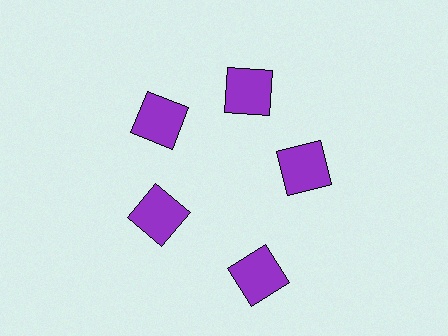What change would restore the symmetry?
The symmetry would be restored by moving it inward, back onto the ring so that all 5 squares sit at equal angles and equal distance from the center.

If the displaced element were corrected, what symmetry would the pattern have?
It would have 5-fold rotational symmetry — the pattern would map onto itself every 72 degrees.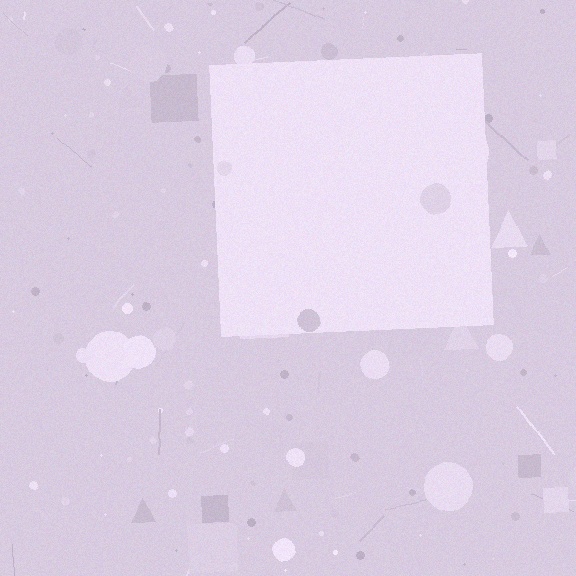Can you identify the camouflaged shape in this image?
The camouflaged shape is a square.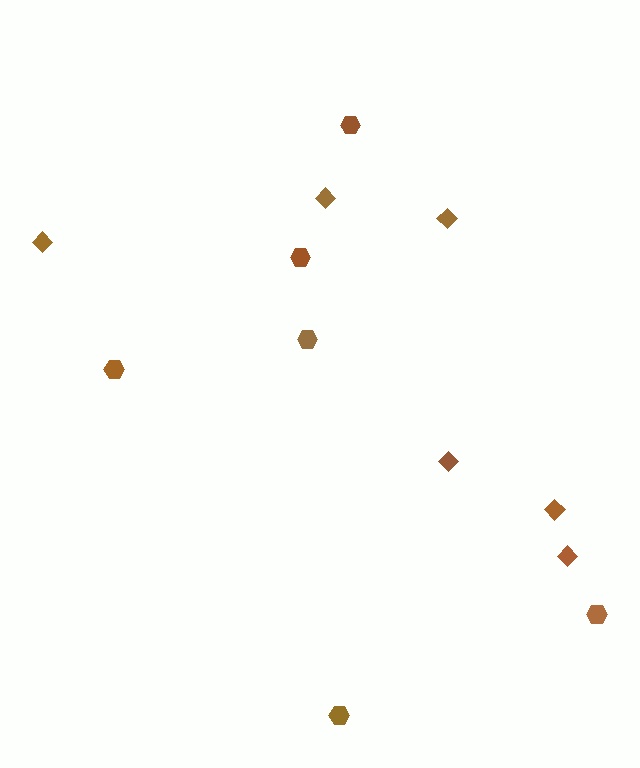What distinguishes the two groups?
There are 2 groups: one group of hexagons (6) and one group of diamonds (6).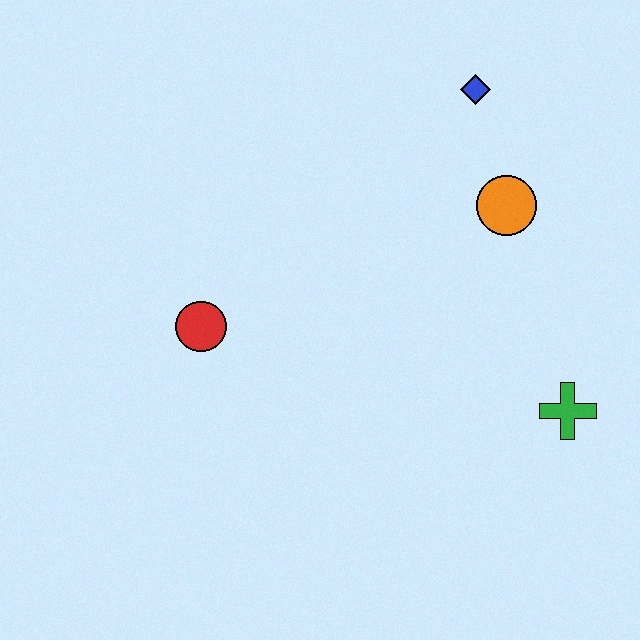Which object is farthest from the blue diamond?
The red circle is farthest from the blue diamond.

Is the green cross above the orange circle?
No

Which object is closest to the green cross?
The orange circle is closest to the green cross.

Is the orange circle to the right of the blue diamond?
Yes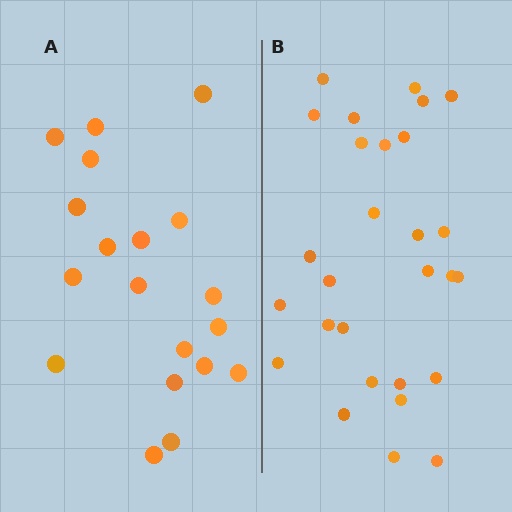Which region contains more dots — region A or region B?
Region B (the right region) has more dots.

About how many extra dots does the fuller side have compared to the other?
Region B has roughly 8 or so more dots than region A.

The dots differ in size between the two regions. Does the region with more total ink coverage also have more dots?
No. Region A has more total ink coverage because its dots are larger, but region B actually contains more individual dots. Total area can be misleading — the number of items is what matters here.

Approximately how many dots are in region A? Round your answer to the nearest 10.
About 20 dots. (The exact count is 19, which rounds to 20.)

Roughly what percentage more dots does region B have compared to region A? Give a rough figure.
About 45% more.